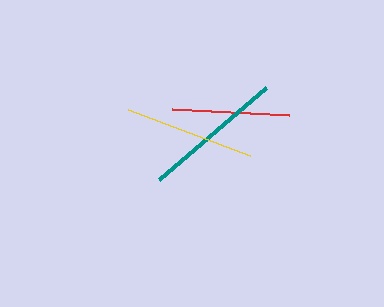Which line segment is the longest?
The teal line is the longest at approximately 142 pixels.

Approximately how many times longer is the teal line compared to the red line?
The teal line is approximately 1.2 times the length of the red line.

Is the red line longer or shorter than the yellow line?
The yellow line is longer than the red line.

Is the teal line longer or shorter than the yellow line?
The teal line is longer than the yellow line.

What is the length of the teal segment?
The teal segment is approximately 142 pixels long.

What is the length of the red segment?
The red segment is approximately 117 pixels long.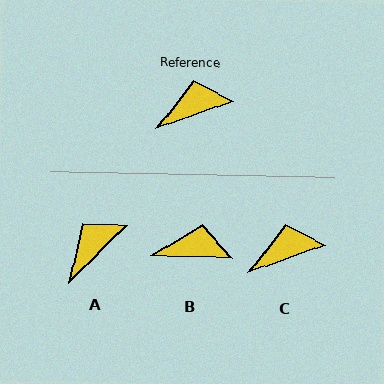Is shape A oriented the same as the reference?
No, it is off by about 25 degrees.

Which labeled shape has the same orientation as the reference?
C.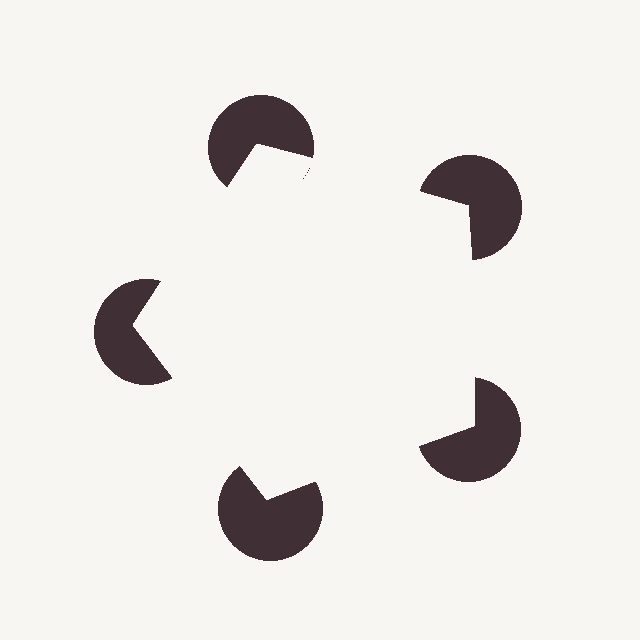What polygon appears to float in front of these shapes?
An illusory pentagon — its edges are inferred from the aligned wedge cuts in the pac-man discs, not physically drawn.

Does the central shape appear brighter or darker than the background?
It typically appears slightly brighter than the background, even though no actual brightness change is drawn.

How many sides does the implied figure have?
5 sides.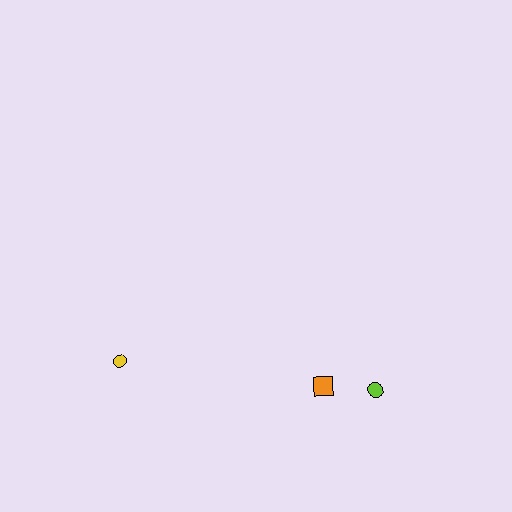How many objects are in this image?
There are 3 objects.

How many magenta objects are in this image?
There are no magenta objects.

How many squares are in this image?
There is 1 square.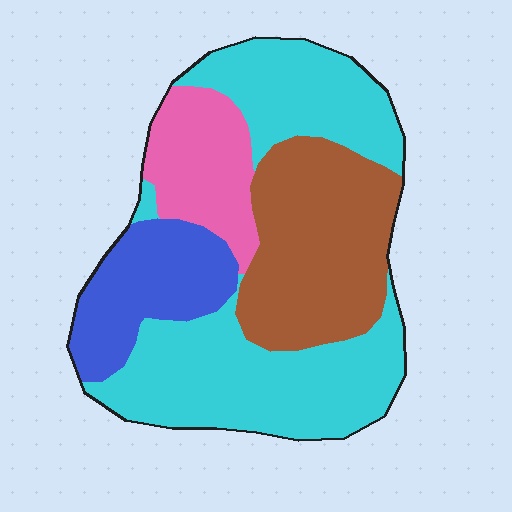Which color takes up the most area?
Cyan, at roughly 45%.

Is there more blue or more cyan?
Cyan.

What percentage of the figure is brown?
Brown takes up about one quarter (1/4) of the figure.